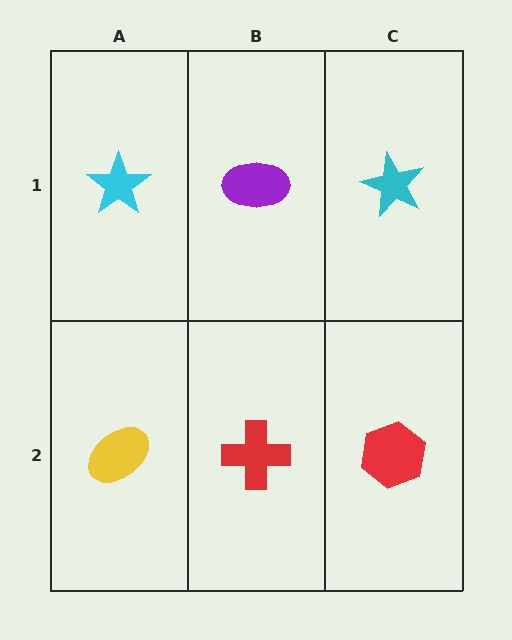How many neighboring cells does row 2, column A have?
2.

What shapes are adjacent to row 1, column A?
A yellow ellipse (row 2, column A), a purple ellipse (row 1, column B).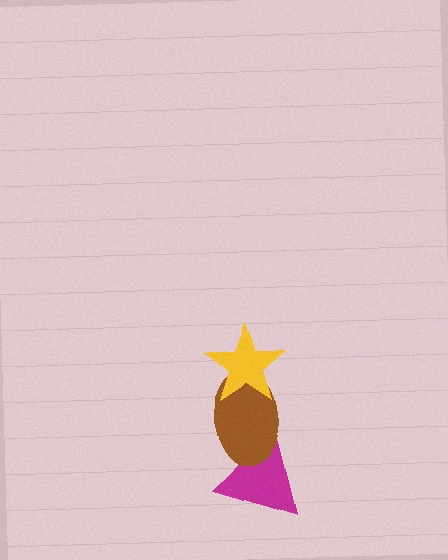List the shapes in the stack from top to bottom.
From top to bottom: the yellow star, the brown ellipse, the magenta triangle.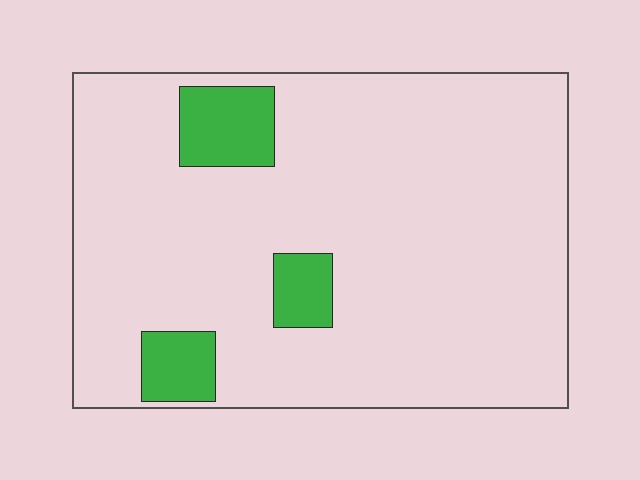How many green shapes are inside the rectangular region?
3.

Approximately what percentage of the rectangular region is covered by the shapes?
Approximately 10%.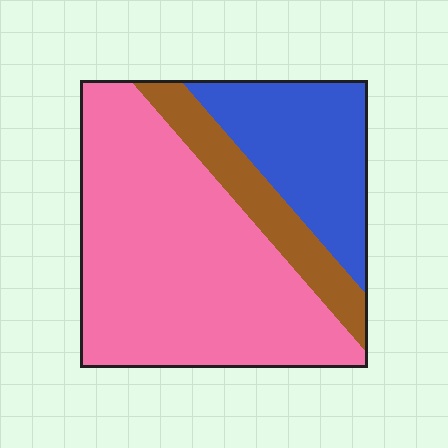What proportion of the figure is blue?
Blue takes up about one quarter (1/4) of the figure.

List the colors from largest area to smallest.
From largest to smallest: pink, blue, brown.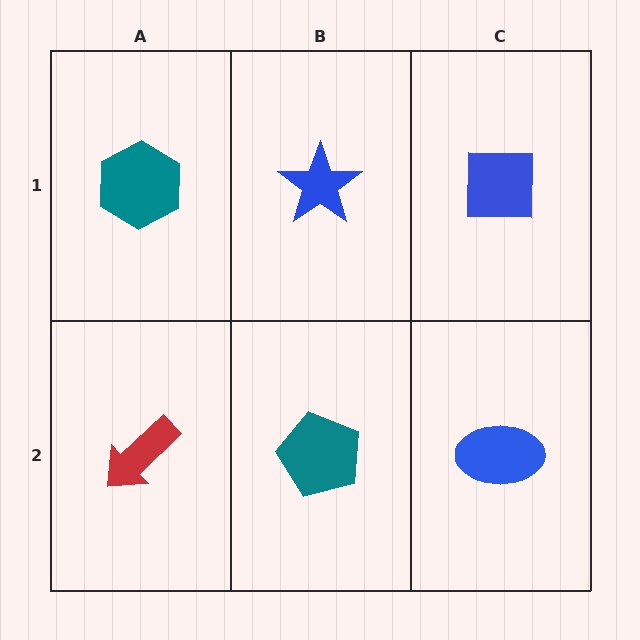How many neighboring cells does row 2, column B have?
3.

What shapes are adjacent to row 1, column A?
A red arrow (row 2, column A), a blue star (row 1, column B).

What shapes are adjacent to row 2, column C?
A blue square (row 1, column C), a teal pentagon (row 2, column B).